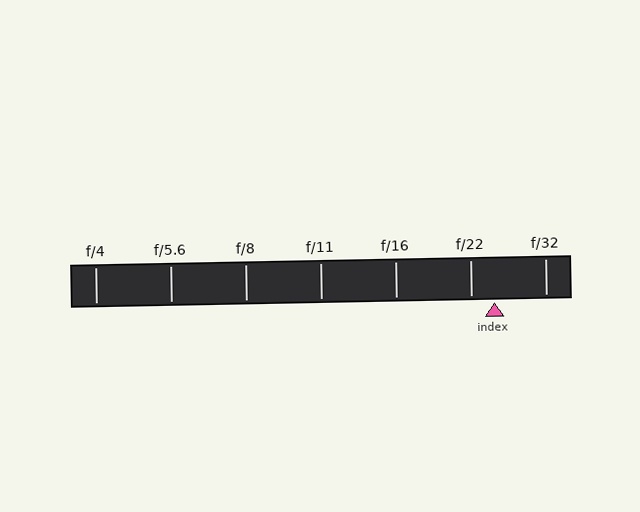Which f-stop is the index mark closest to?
The index mark is closest to f/22.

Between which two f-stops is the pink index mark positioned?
The index mark is between f/22 and f/32.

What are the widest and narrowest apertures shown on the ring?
The widest aperture shown is f/4 and the narrowest is f/32.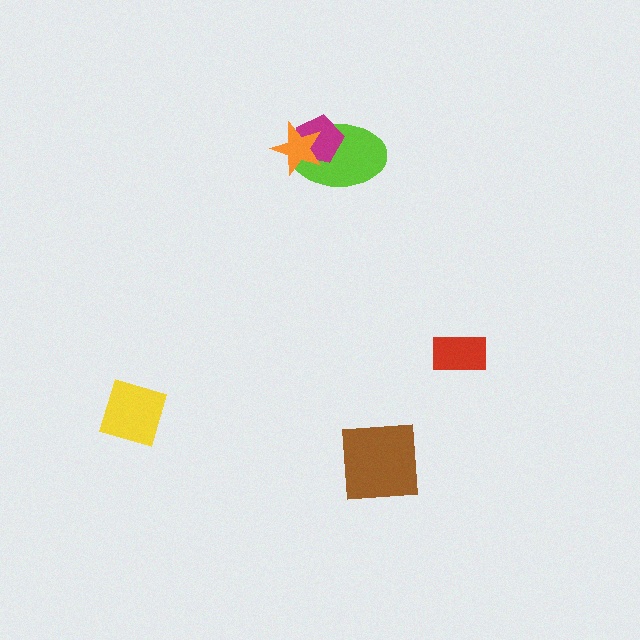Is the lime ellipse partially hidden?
Yes, it is partially covered by another shape.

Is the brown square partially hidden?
No, no other shape covers it.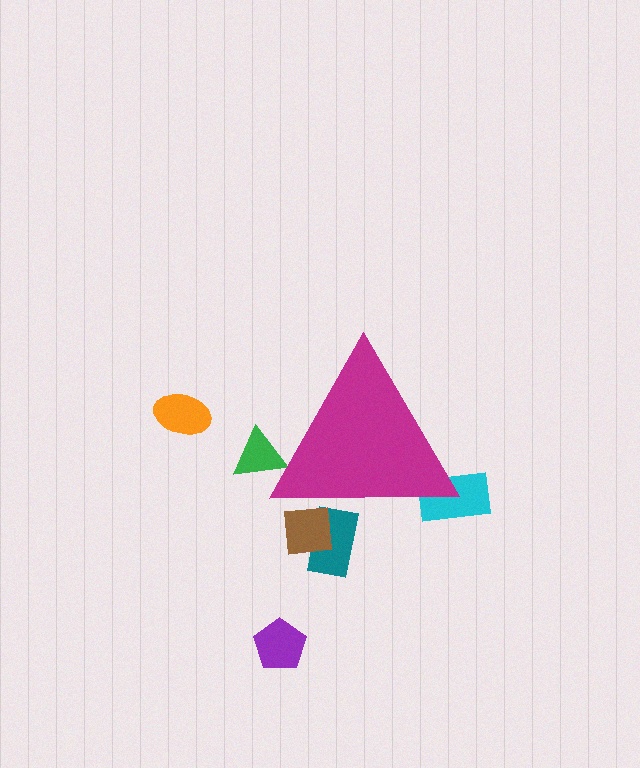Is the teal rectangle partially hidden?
Yes, the teal rectangle is partially hidden behind the magenta triangle.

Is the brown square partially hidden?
Yes, the brown square is partially hidden behind the magenta triangle.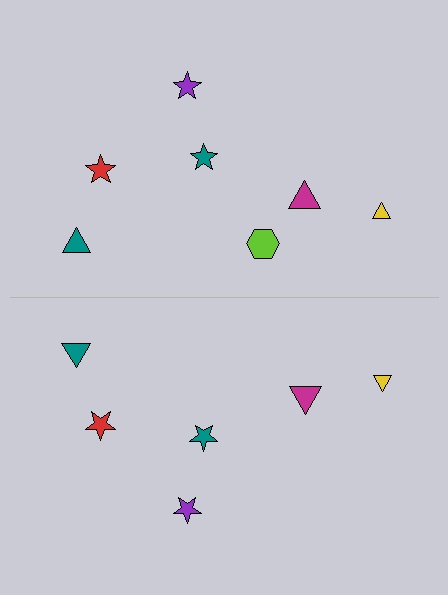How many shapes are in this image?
There are 13 shapes in this image.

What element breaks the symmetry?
A lime hexagon is missing from the bottom side.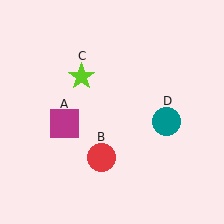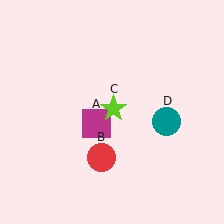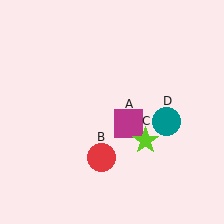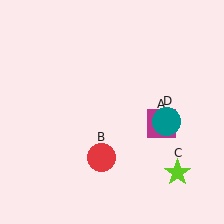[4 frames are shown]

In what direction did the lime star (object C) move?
The lime star (object C) moved down and to the right.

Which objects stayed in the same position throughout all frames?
Red circle (object B) and teal circle (object D) remained stationary.